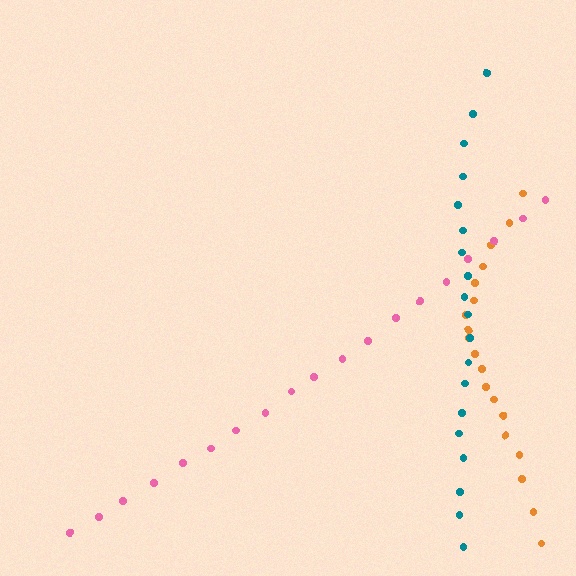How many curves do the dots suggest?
There are 3 distinct paths.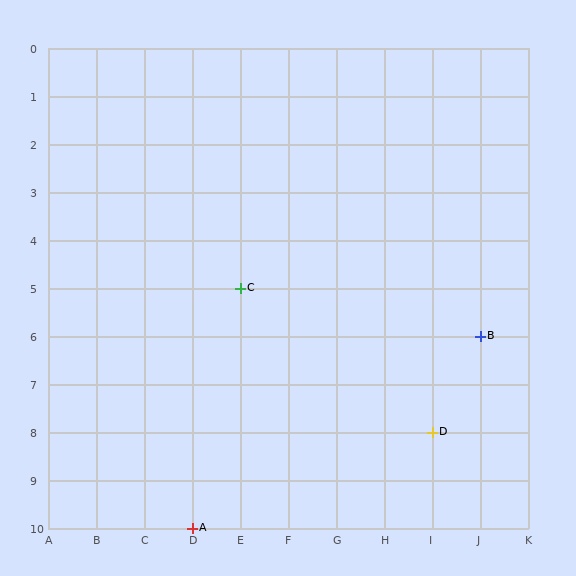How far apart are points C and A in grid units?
Points C and A are 1 column and 5 rows apart (about 5.1 grid units diagonally).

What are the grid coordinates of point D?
Point D is at grid coordinates (I, 8).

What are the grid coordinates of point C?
Point C is at grid coordinates (E, 5).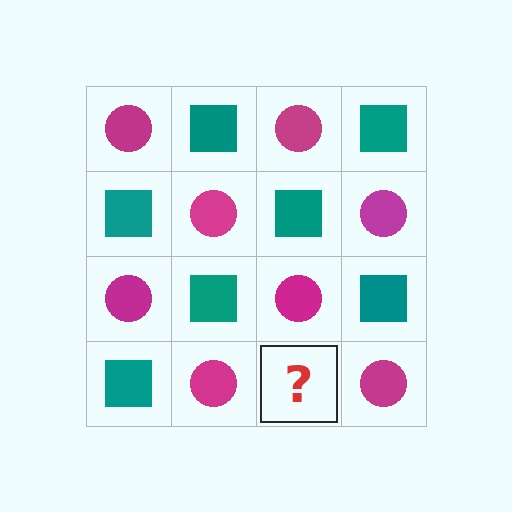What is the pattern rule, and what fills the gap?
The rule is that it alternates magenta circle and teal square in a checkerboard pattern. The gap should be filled with a teal square.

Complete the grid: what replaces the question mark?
The question mark should be replaced with a teal square.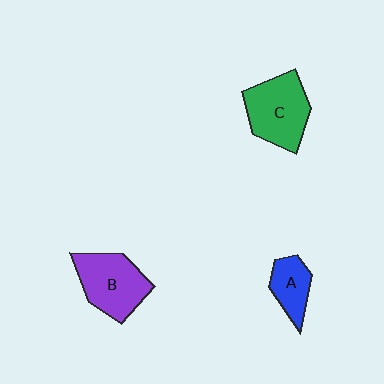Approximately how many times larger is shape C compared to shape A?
Approximately 1.8 times.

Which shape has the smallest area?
Shape A (blue).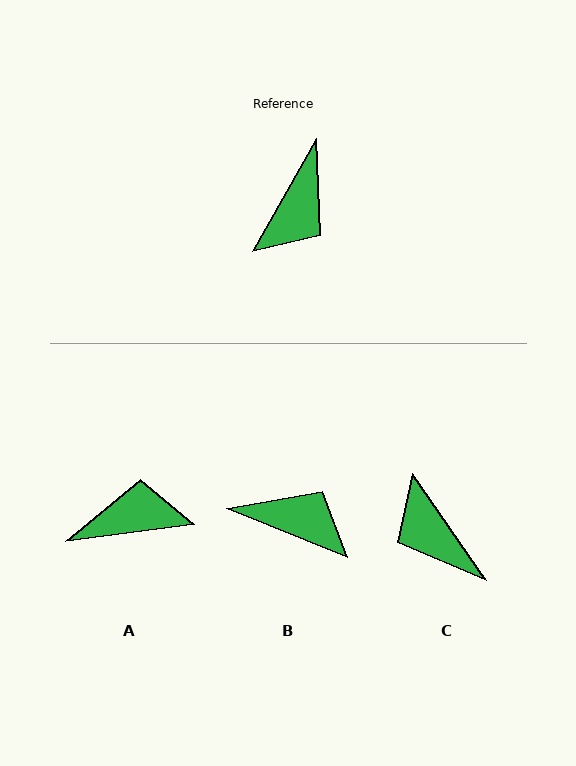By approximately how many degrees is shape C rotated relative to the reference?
Approximately 115 degrees clockwise.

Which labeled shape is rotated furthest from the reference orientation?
A, about 127 degrees away.